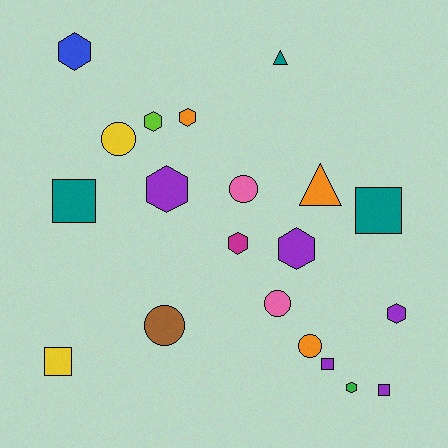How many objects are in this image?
There are 20 objects.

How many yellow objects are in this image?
There are 2 yellow objects.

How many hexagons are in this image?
There are 8 hexagons.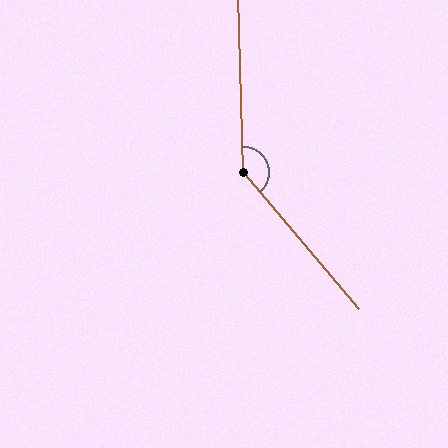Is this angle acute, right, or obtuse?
It is obtuse.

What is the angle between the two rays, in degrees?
Approximately 142 degrees.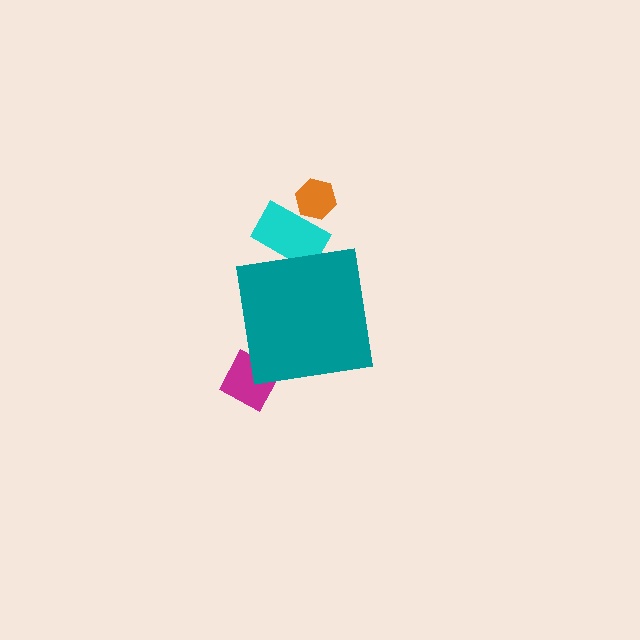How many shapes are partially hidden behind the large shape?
2 shapes are partially hidden.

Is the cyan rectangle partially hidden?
Yes, the cyan rectangle is partially hidden behind the teal square.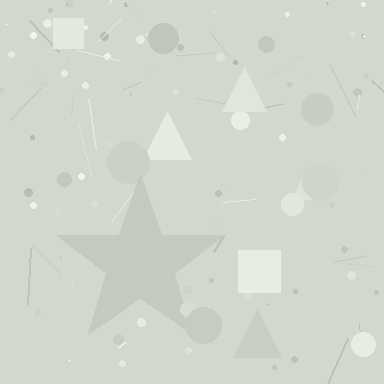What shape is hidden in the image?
A star is hidden in the image.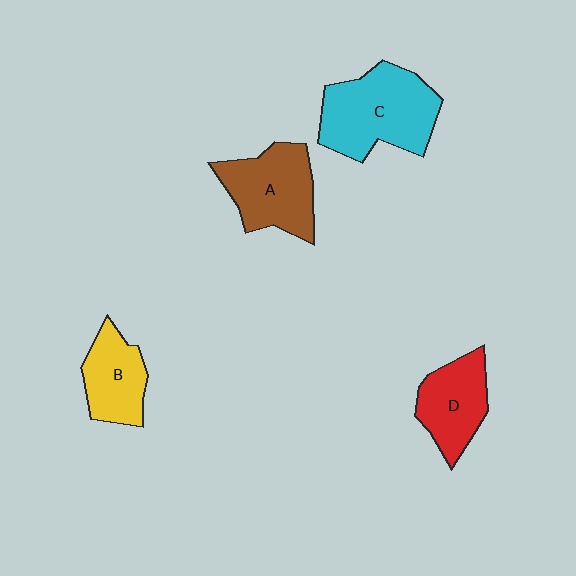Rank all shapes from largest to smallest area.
From largest to smallest: C (cyan), A (brown), D (red), B (yellow).